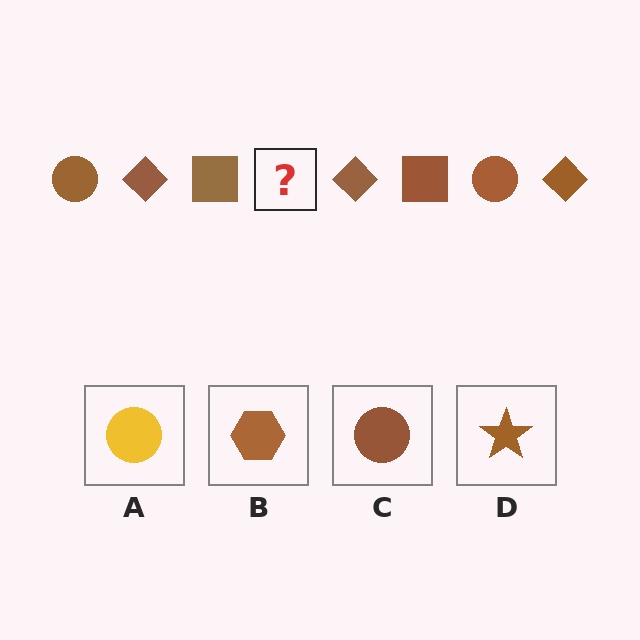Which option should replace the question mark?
Option C.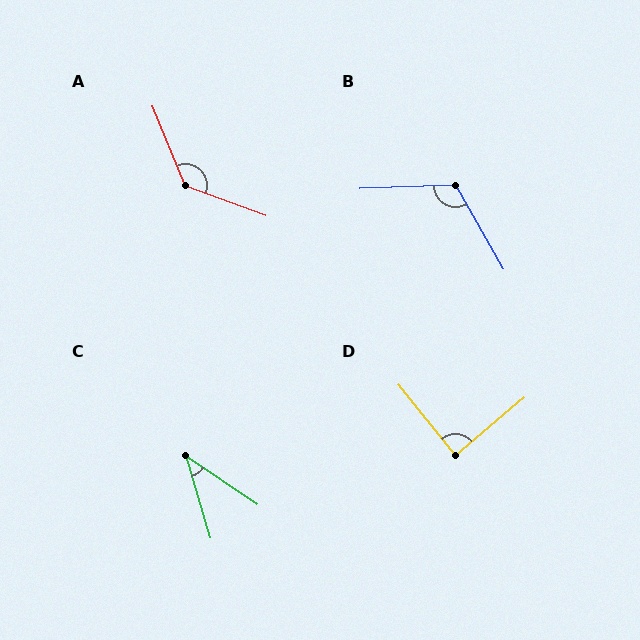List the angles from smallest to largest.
C (40°), D (89°), B (118°), A (132°).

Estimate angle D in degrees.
Approximately 89 degrees.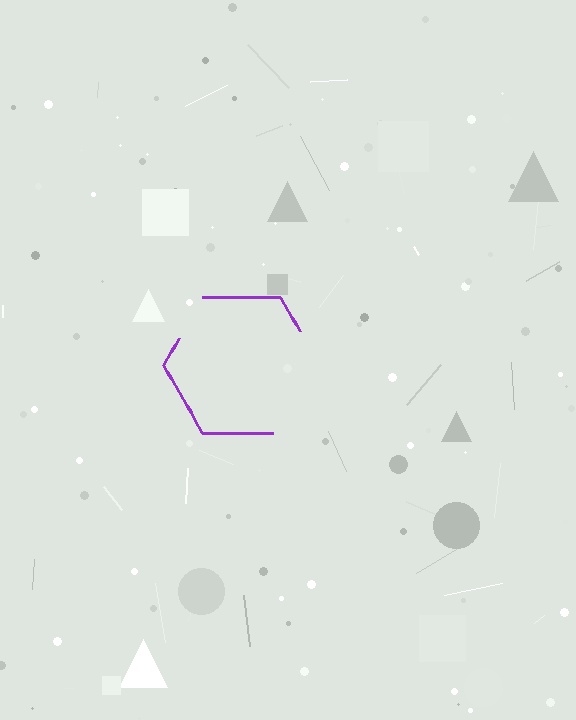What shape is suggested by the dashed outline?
The dashed outline suggests a hexagon.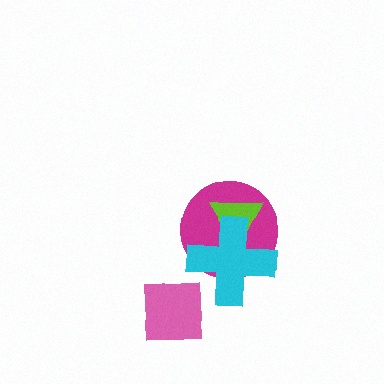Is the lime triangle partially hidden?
Yes, it is partially covered by another shape.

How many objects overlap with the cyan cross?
2 objects overlap with the cyan cross.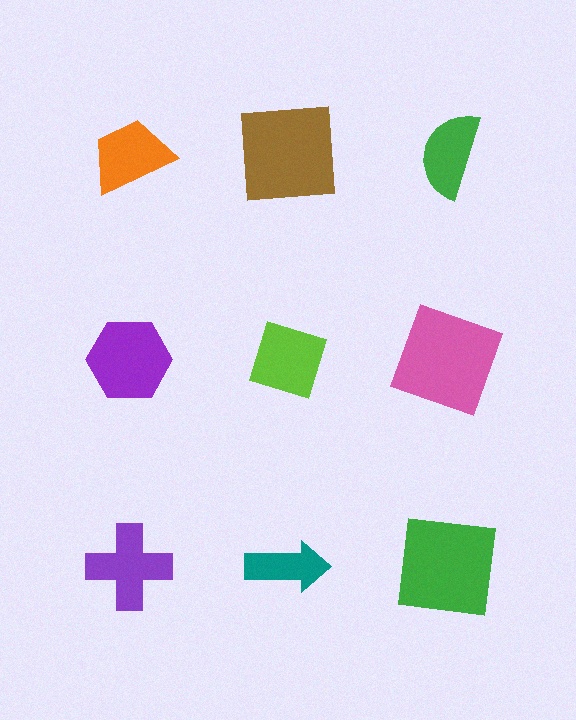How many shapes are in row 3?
3 shapes.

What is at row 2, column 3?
A pink square.